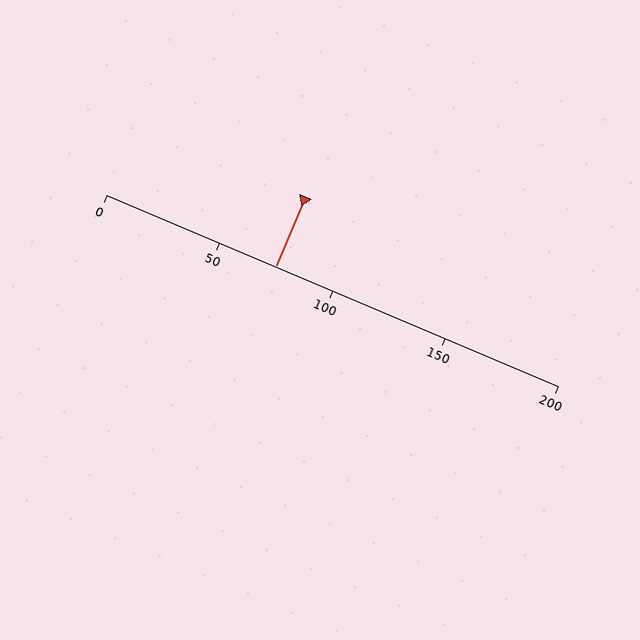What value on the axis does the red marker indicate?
The marker indicates approximately 75.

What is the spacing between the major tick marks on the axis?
The major ticks are spaced 50 apart.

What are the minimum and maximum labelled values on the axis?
The axis runs from 0 to 200.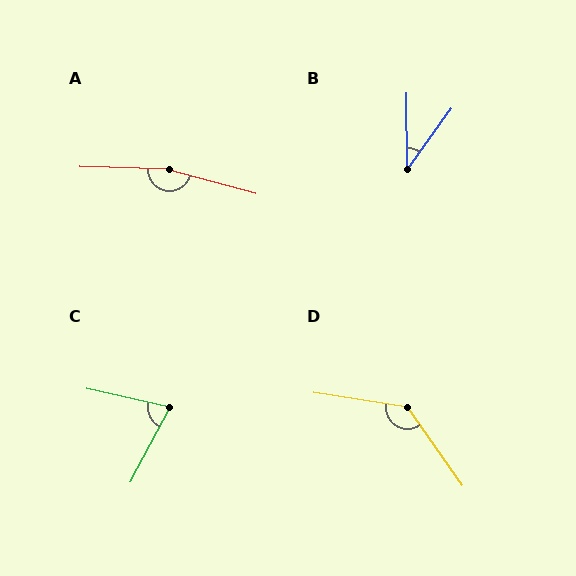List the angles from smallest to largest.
B (36°), C (75°), D (134°), A (166°).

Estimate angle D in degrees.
Approximately 134 degrees.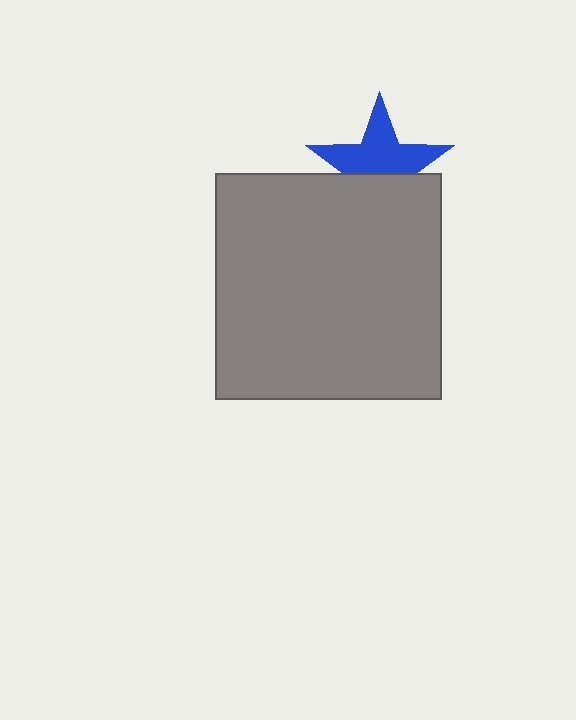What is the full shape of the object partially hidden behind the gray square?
The partially hidden object is a blue star.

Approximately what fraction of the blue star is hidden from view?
Roughly 41% of the blue star is hidden behind the gray square.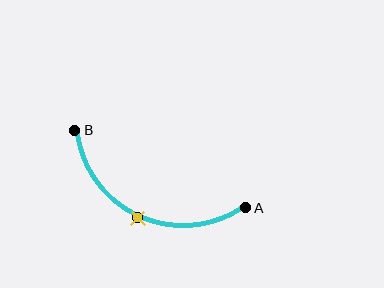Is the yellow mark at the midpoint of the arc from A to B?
Yes. The yellow mark lies on the arc at equal arc-length from both A and B — it is the arc midpoint.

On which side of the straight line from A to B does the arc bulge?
The arc bulges below the straight line connecting A and B.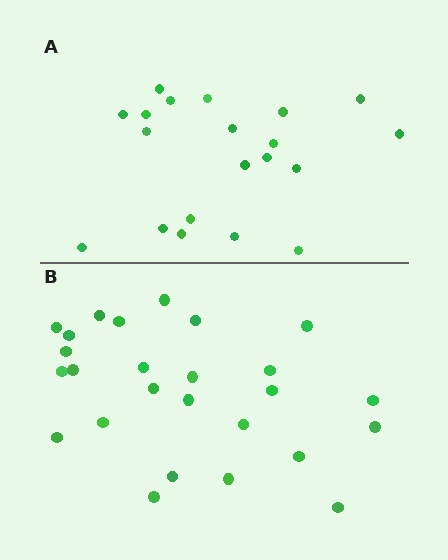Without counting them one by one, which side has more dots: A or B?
Region B (the bottom region) has more dots.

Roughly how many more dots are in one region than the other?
Region B has about 6 more dots than region A.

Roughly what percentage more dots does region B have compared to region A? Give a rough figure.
About 30% more.